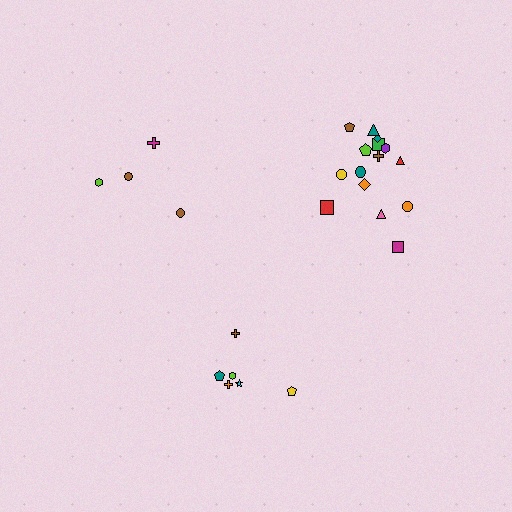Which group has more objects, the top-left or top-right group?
The top-right group.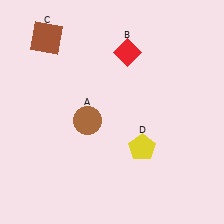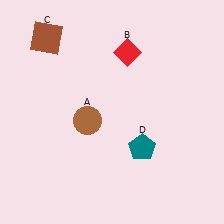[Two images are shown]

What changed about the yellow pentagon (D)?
In Image 1, D is yellow. In Image 2, it changed to teal.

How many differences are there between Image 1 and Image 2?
There is 1 difference between the two images.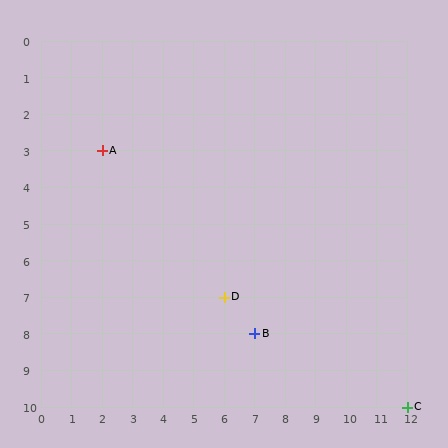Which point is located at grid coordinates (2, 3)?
Point A is at (2, 3).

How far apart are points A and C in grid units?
Points A and C are 10 columns and 7 rows apart (about 12.2 grid units diagonally).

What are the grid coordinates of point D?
Point D is at grid coordinates (6, 7).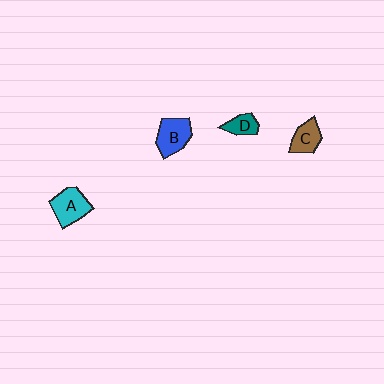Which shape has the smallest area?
Shape D (teal).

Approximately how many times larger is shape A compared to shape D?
Approximately 1.9 times.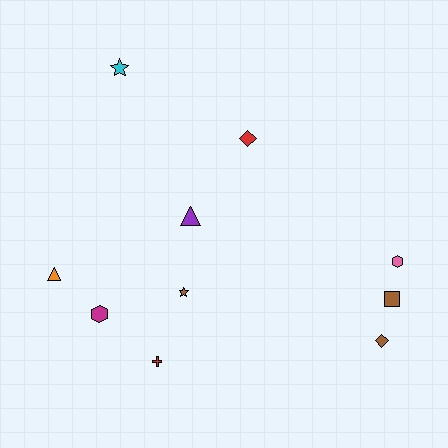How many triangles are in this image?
There are 2 triangles.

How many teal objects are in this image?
There are no teal objects.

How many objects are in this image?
There are 10 objects.